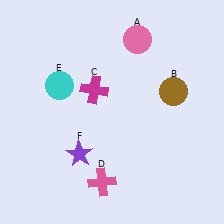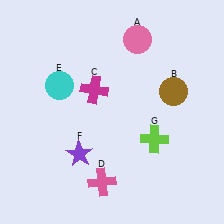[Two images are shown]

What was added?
A lime cross (G) was added in Image 2.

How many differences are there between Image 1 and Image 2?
There is 1 difference between the two images.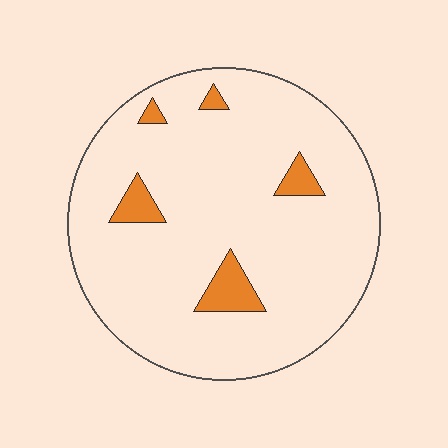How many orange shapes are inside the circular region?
5.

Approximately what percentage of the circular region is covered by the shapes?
Approximately 10%.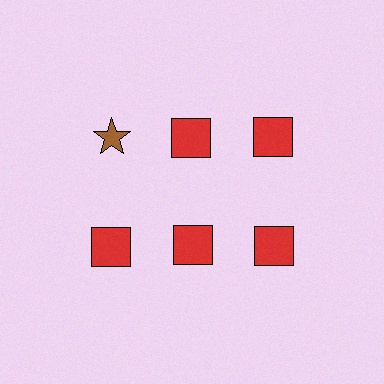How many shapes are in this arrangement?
There are 6 shapes arranged in a grid pattern.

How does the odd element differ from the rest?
It differs in both color (brown instead of red) and shape (star instead of square).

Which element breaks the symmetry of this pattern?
The brown star in the top row, leftmost column breaks the symmetry. All other shapes are red squares.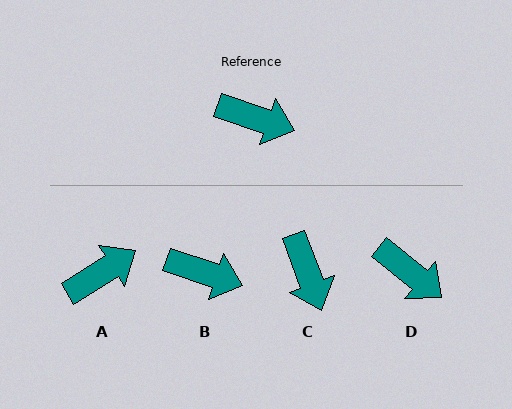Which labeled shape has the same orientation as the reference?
B.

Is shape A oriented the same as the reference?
No, it is off by about 51 degrees.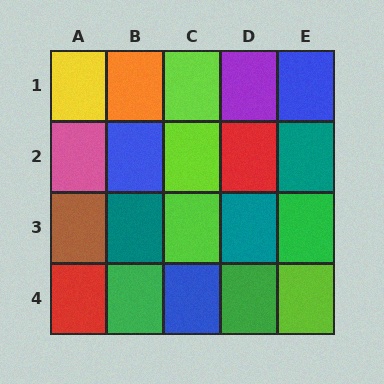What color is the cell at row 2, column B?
Blue.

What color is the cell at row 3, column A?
Brown.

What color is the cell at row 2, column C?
Lime.